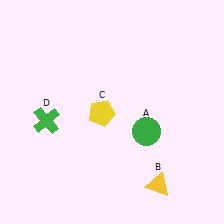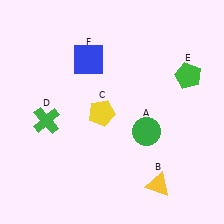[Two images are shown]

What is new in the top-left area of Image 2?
A blue square (F) was added in the top-left area of Image 2.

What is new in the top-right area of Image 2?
A green pentagon (E) was added in the top-right area of Image 2.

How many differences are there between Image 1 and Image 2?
There are 2 differences between the two images.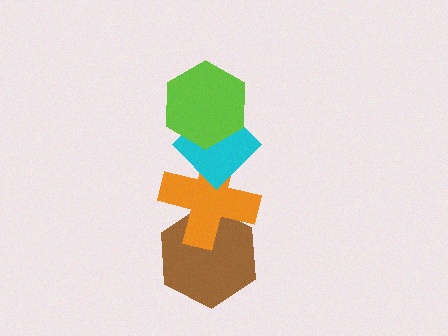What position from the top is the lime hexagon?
The lime hexagon is 1st from the top.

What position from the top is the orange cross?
The orange cross is 3rd from the top.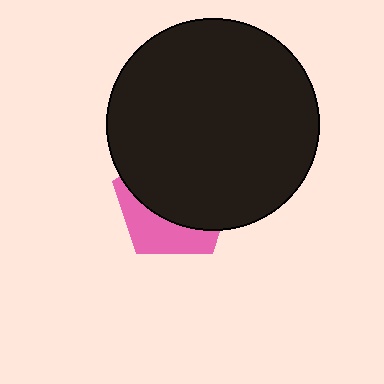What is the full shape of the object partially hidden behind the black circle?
The partially hidden object is a pink pentagon.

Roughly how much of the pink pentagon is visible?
A small part of it is visible (roughly 34%).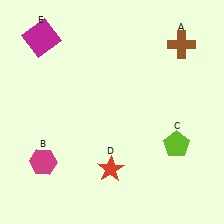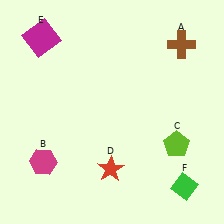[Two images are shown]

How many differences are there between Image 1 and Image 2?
There is 1 difference between the two images.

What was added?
A green diamond (F) was added in Image 2.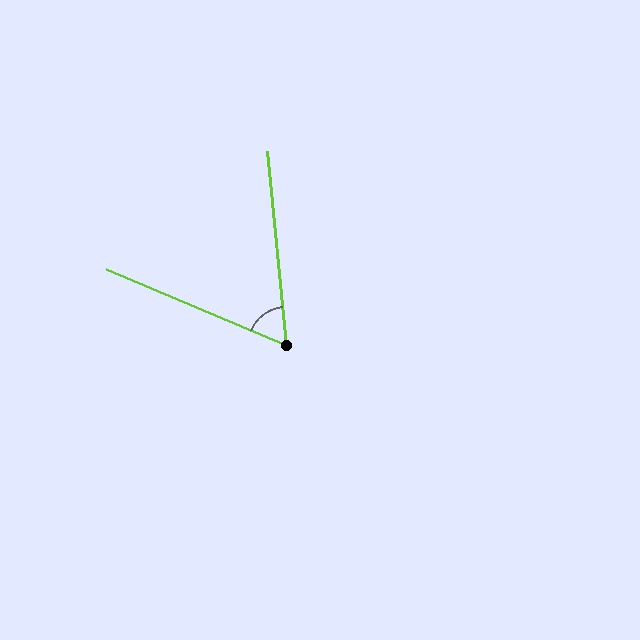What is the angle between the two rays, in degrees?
Approximately 62 degrees.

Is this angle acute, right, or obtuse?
It is acute.